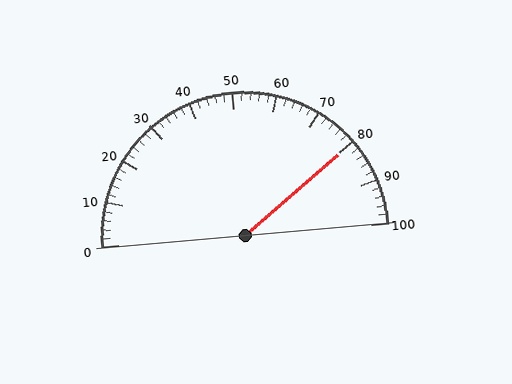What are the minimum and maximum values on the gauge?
The gauge ranges from 0 to 100.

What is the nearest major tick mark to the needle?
The nearest major tick mark is 80.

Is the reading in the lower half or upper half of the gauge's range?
The reading is in the upper half of the range (0 to 100).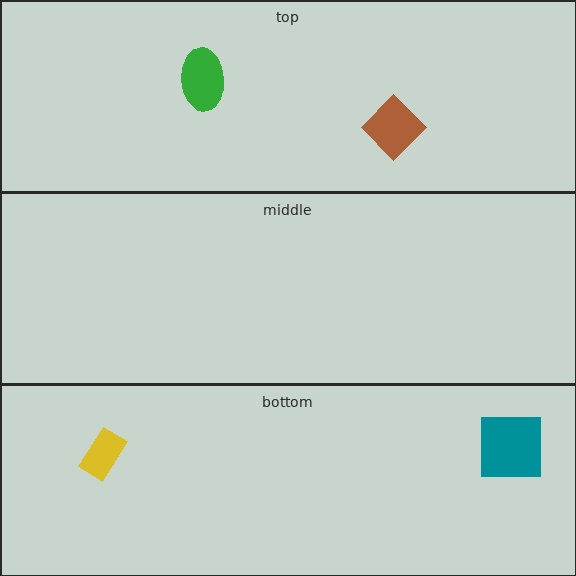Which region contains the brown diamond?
The top region.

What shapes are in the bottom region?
The teal square, the yellow rectangle.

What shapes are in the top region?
The brown diamond, the green ellipse.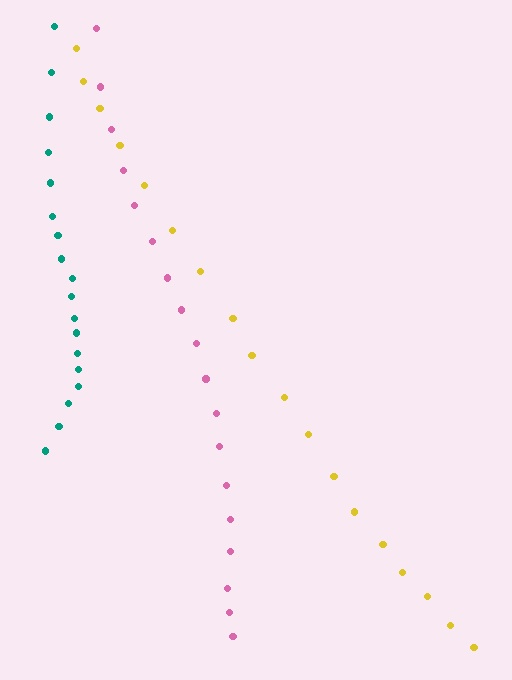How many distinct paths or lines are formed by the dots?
There are 3 distinct paths.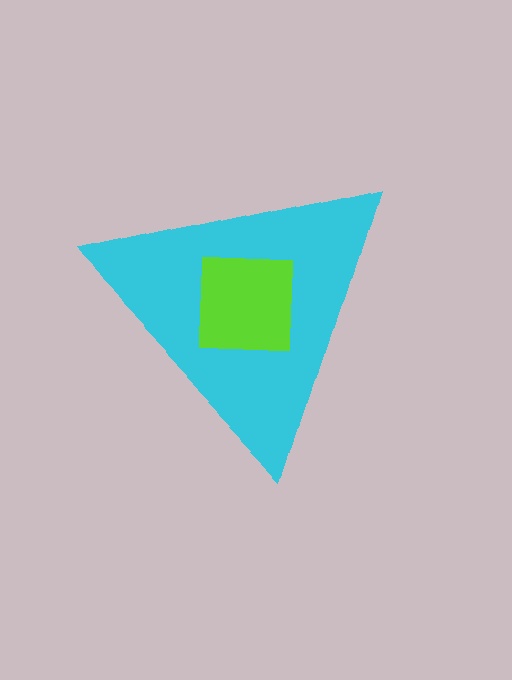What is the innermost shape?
The lime square.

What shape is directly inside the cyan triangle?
The lime square.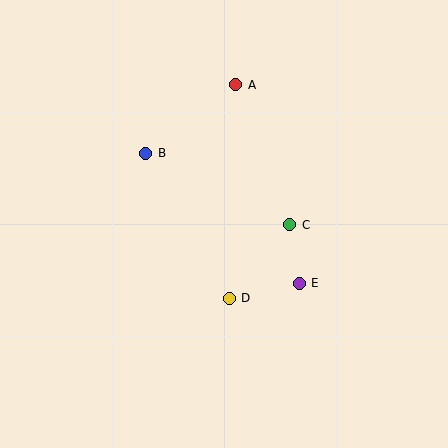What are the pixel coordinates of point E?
Point E is at (299, 283).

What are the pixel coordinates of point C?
Point C is at (290, 225).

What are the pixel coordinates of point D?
Point D is at (229, 298).